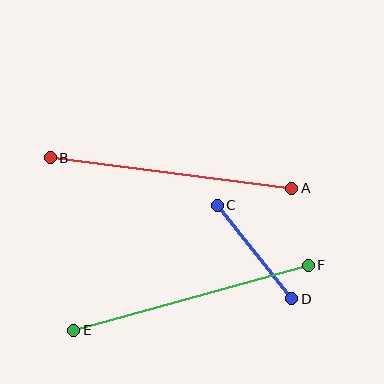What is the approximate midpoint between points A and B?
The midpoint is at approximately (171, 173) pixels.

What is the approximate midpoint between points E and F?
The midpoint is at approximately (191, 298) pixels.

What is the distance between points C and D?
The distance is approximately 120 pixels.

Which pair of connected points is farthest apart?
Points E and F are farthest apart.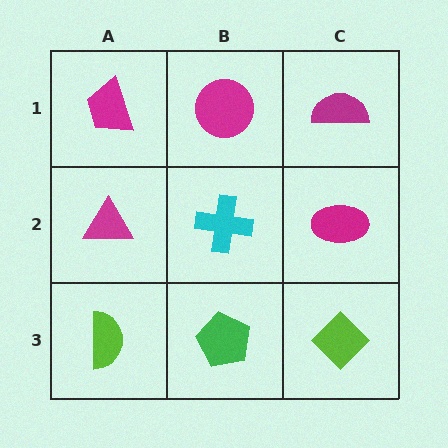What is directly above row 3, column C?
A magenta ellipse.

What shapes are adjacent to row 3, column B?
A cyan cross (row 2, column B), a lime semicircle (row 3, column A), a lime diamond (row 3, column C).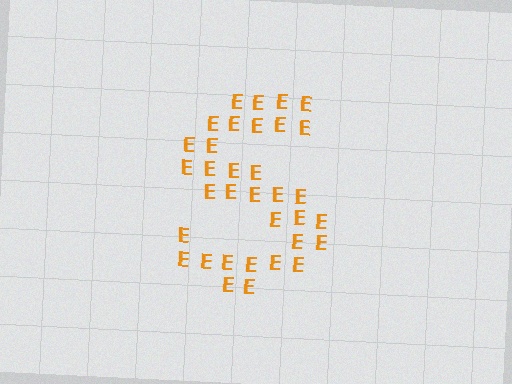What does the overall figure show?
The overall figure shows the letter S.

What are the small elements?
The small elements are letter E's.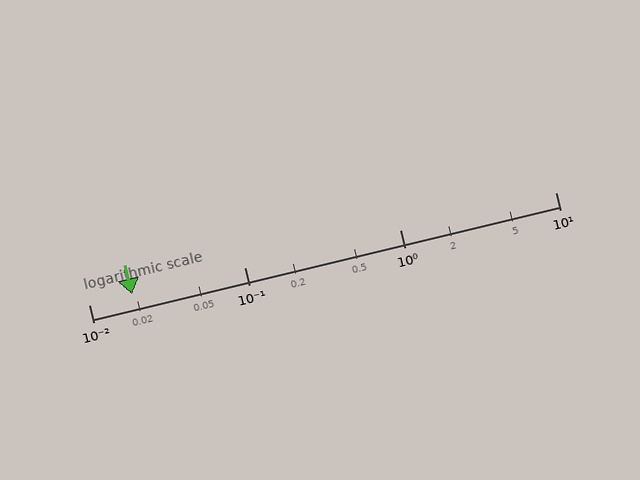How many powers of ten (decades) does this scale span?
The scale spans 3 decades, from 0.01 to 10.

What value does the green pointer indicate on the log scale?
The pointer indicates approximately 0.019.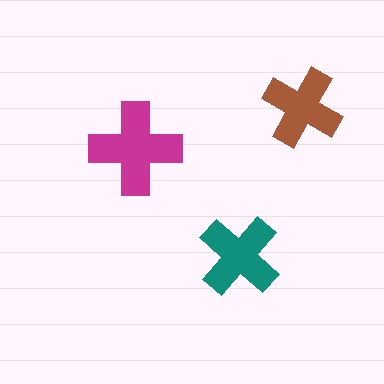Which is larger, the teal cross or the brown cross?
The teal one.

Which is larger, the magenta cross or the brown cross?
The magenta one.